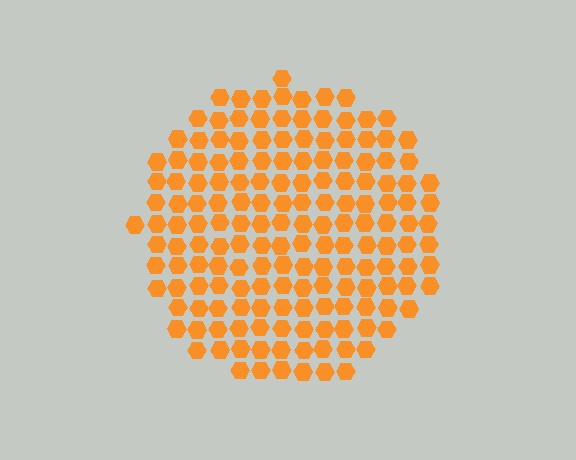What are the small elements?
The small elements are hexagons.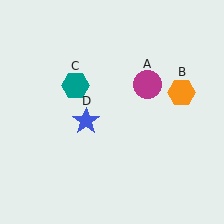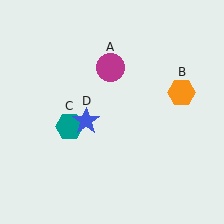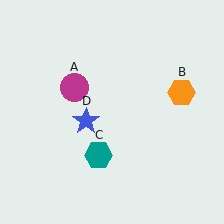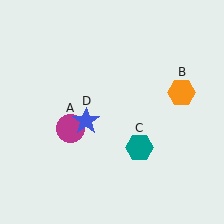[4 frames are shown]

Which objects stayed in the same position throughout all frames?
Orange hexagon (object B) and blue star (object D) remained stationary.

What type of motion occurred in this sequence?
The magenta circle (object A), teal hexagon (object C) rotated counterclockwise around the center of the scene.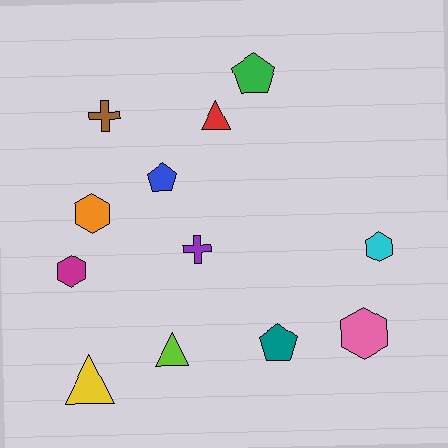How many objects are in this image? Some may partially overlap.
There are 12 objects.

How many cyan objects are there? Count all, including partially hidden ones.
There is 1 cyan object.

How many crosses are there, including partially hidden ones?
There are 2 crosses.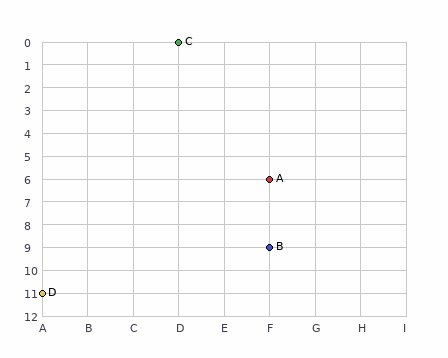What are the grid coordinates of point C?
Point C is at grid coordinates (D, 0).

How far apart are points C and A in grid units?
Points C and A are 2 columns and 6 rows apart (about 6.3 grid units diagonally).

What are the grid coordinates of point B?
Point B is at grid coordinates (F, 9).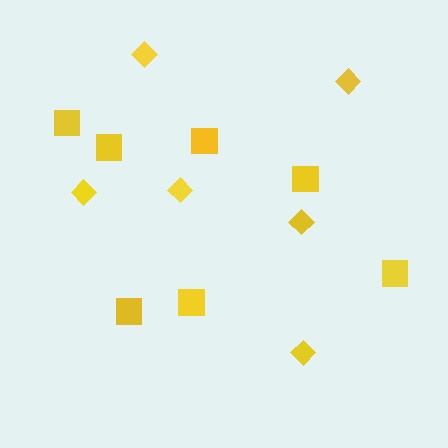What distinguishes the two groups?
There are 2 groups: one group of squares (7) and one group of diamonds (6).